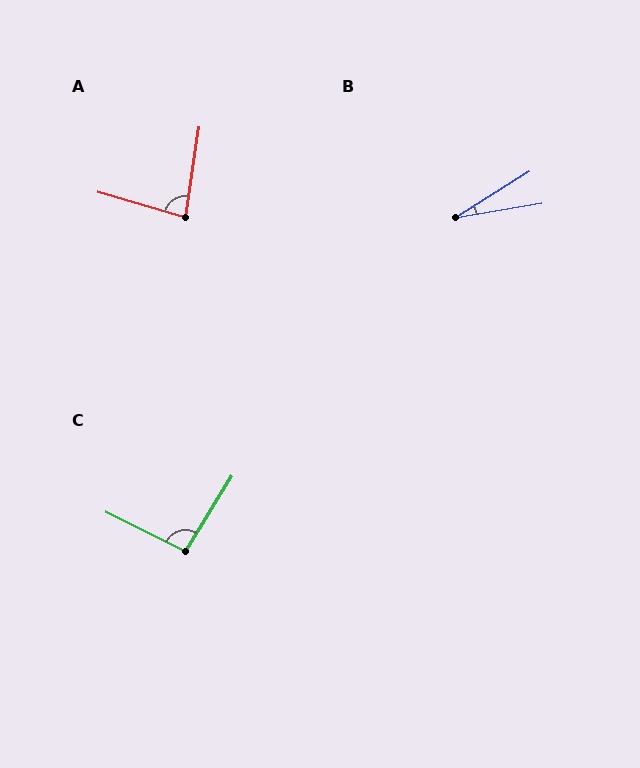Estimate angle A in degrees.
Approximately 82 degrees.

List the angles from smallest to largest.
B (23°), A (82°), C (96°).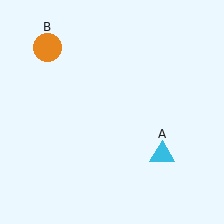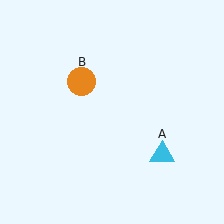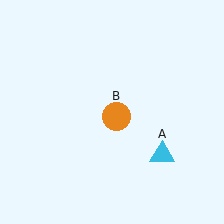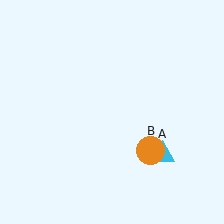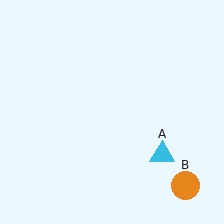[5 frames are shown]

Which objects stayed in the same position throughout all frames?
Cyan triangle (object A) remained stationary.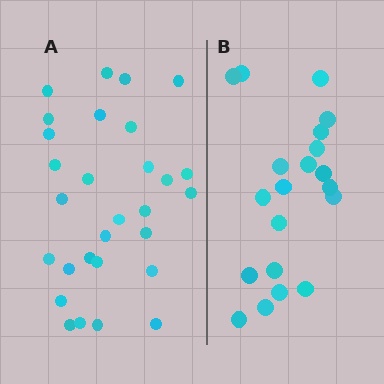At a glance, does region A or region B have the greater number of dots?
Region A (the left region) has more dots.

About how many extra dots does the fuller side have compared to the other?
Region A has roughly 8 or so more dots than region B.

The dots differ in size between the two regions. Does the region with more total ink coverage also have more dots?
No. Region B has more total ink coverage because its dots are larger, but region A actually contains more individual dots. Total area can be misleading — the number of items is what matters here.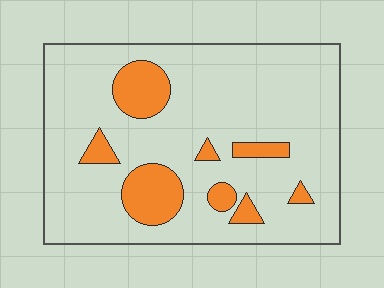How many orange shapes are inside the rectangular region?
8.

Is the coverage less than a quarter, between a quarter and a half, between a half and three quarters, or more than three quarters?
Less than a quarter.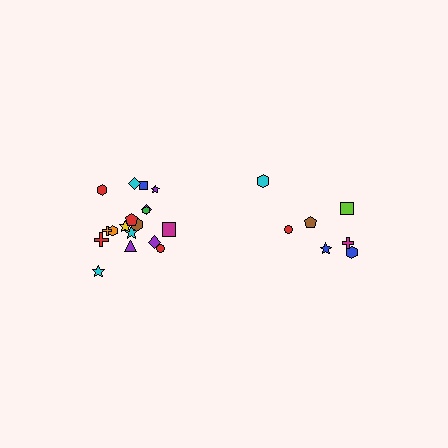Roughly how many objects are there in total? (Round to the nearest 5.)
Roughly 25 objects in total.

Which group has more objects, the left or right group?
The left group.